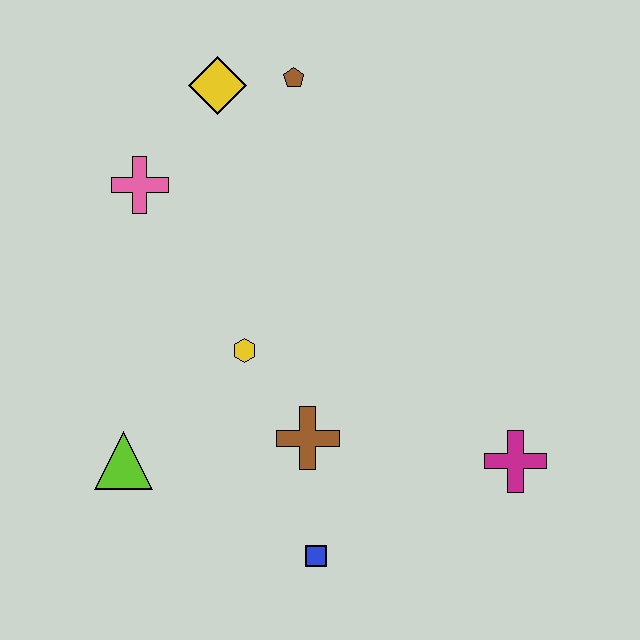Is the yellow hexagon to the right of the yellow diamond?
Yes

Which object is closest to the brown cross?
The yellow hexagon is closest to the brown cross.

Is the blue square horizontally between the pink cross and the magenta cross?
Yes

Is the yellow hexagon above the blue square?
Yes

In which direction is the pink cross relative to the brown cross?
The pink cross is above the brown cross.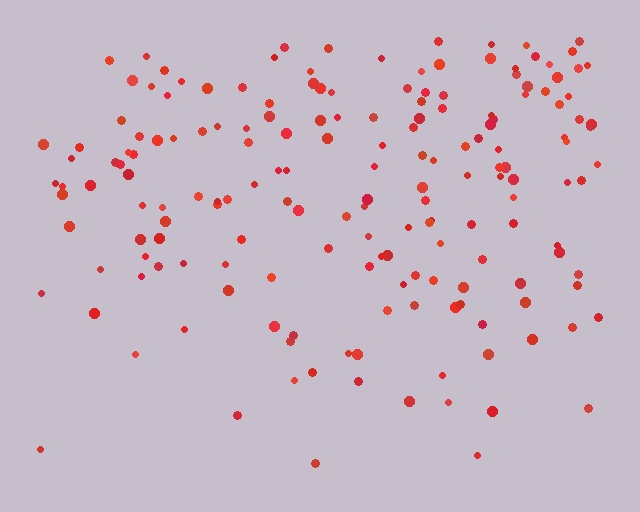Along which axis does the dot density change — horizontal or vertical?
Vertical.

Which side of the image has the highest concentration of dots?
The top.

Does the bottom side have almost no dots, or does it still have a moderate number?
Still a moderate number, just noticeably fewer than the top.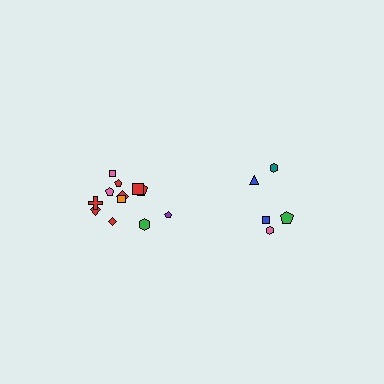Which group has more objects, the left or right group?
The left group.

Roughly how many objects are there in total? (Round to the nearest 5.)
Roughly 15 objects in total.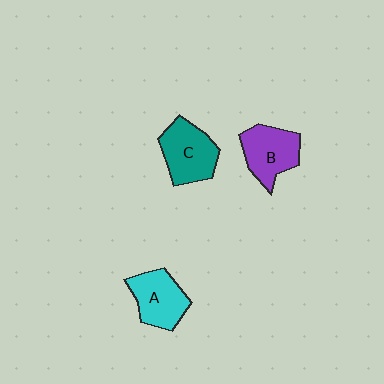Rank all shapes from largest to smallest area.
From largest to smallest: C (teal), B (purple), A (cyan).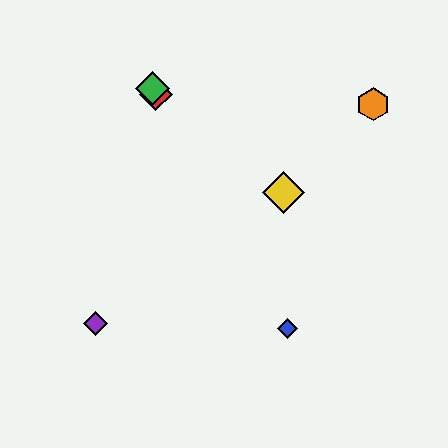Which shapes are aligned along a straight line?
The red diamond, the blue diamond, the green diamond are aligned along a straight line.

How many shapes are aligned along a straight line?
3 shapes (the red diamond, the blue diamond, the green diamond) are aligned along a straight line.